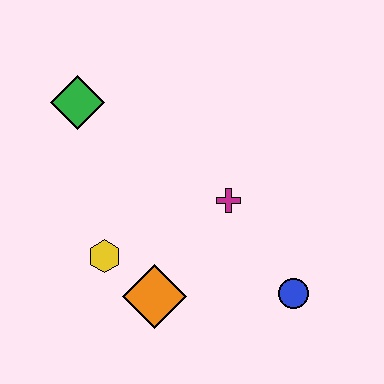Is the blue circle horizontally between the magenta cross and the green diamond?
No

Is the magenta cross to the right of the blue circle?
No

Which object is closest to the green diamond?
The yellow hexagon is closest to the green diamond.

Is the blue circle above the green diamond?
No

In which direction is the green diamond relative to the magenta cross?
The green diamond is to the left of the magenta cross.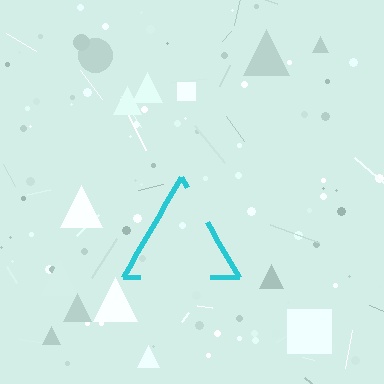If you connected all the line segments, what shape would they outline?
They would outline a triangle.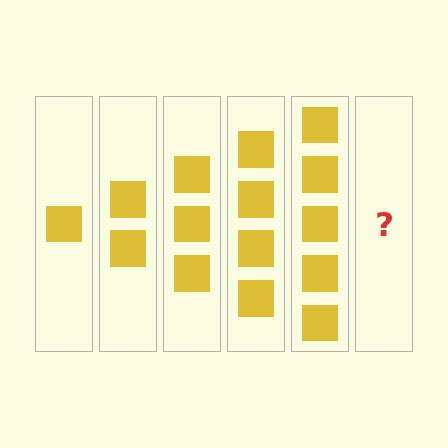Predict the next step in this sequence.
The next step is 6 squares.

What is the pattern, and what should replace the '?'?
The pattern is that each step adds one more square. The '?' should be 6 squares.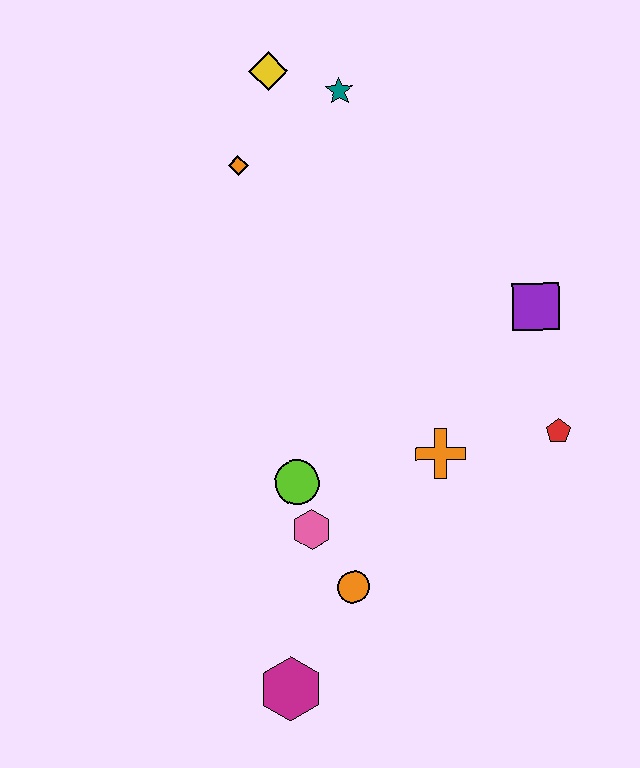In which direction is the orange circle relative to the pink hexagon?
The orange circle is below the pink hexagon.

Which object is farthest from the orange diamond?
The magenta hexagon is farthest from the orange diamond.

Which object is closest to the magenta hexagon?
The orange circle is closest to the magenta hexagon.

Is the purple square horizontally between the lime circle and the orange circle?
No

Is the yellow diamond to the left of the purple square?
Yes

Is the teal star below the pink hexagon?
No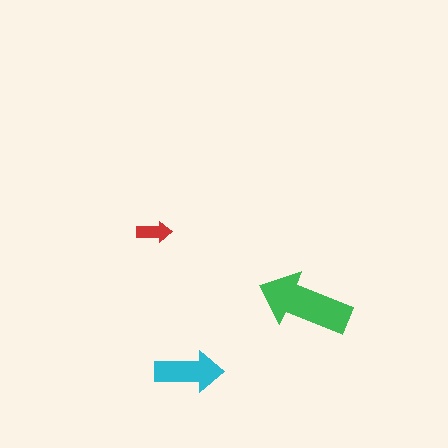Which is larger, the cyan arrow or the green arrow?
The green one.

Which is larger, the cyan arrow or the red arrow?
The cyan one.